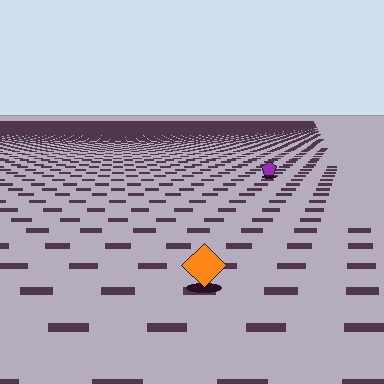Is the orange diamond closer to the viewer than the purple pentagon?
Yes. The orange diamond is closer — you can tell from the texture gradient: the ground texture is coarser near it.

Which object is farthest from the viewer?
The purple pentagon is farthest from the viewer. It appears smaller and the ground texture around it is denser.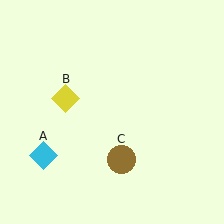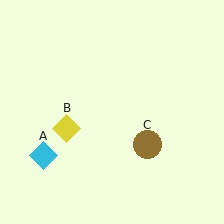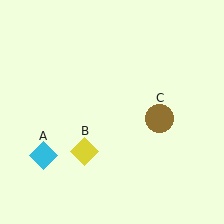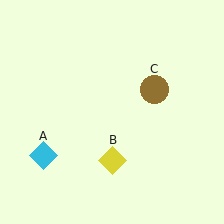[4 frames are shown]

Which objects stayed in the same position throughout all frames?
Cyan diamond (object A) remained stationary.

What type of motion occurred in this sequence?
The yellow diamond (object B), brown circle (object C) rotated counterclockwise around the center of the scene.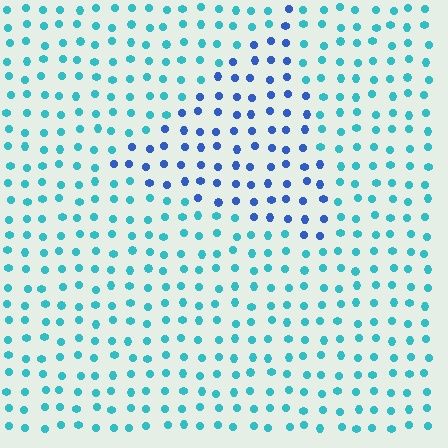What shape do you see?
I see a triangle.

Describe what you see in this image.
The image is filled with small cyan elements in a uniform arrangement. A triangle-shaped region is visible where the elements are tinted to a slightly different hue, forming a subtle color boundary.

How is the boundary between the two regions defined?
The boundary is defined purely by a slight shift in hue (about 41 degrees). Spacing, size, and orientation are identical on both sides.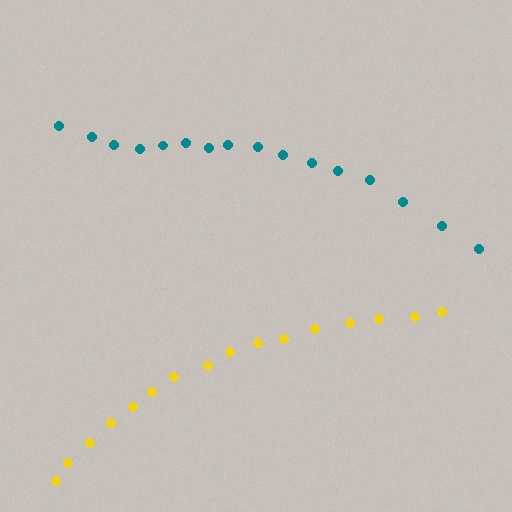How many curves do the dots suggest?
There are 2 distinct paths.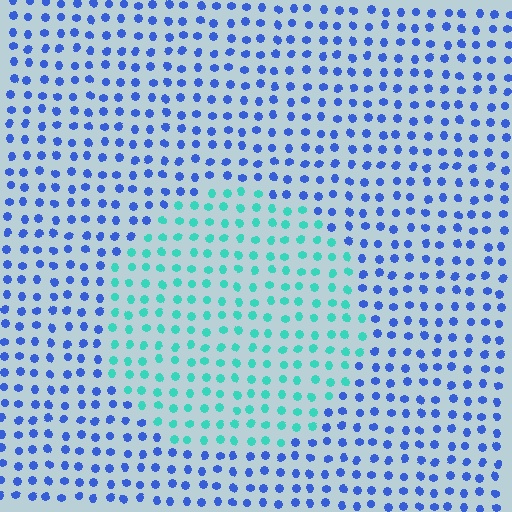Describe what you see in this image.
The image is filled with small blue elements in a uniform arrangement. A circle-shaped region is visible where the elements are tinted to a slightly different hue, forming a subtle color boundary.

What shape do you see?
I see a circle.